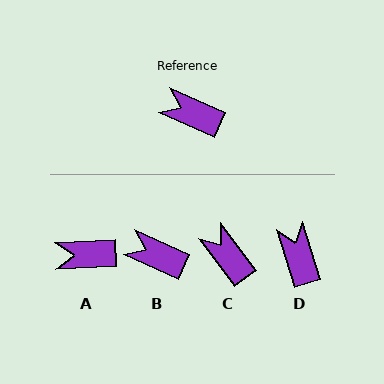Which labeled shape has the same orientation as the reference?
B.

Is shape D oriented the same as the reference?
No, it is off by about 50 degrees.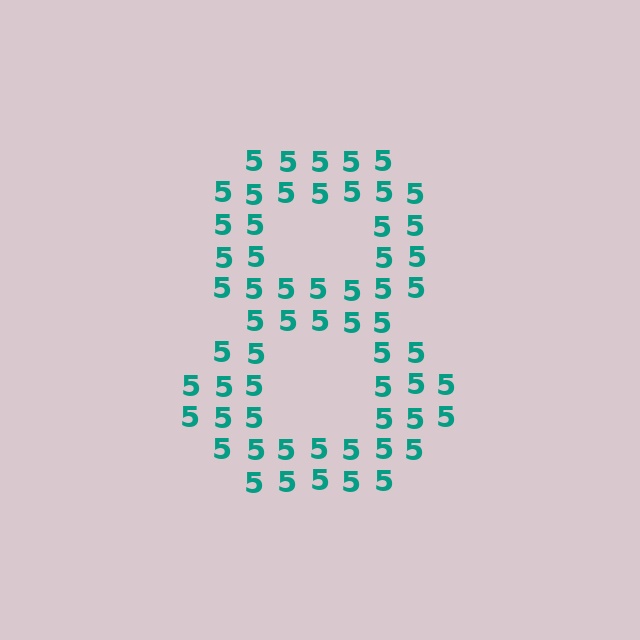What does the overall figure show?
The overall figure shows the digit 8.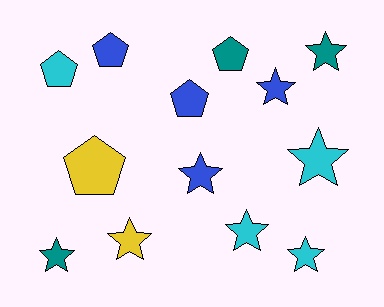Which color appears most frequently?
Cyan, with 4 objects.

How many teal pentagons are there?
There is 1 teal pentagon.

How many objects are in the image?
There are 13 objects.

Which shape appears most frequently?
Star, with 8 objects.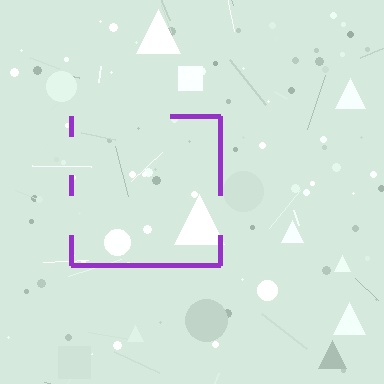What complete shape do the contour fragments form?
The contour fragments form a square.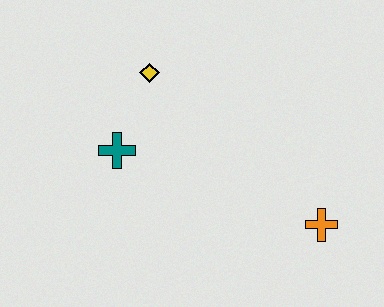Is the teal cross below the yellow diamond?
Yes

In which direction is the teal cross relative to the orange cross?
The teal cross is to the left of the orange cross.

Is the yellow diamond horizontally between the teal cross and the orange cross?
Yes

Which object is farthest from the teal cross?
The orange cross is farthest from the teal cross.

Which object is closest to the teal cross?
The yellow diamond is closest to the teal cross.